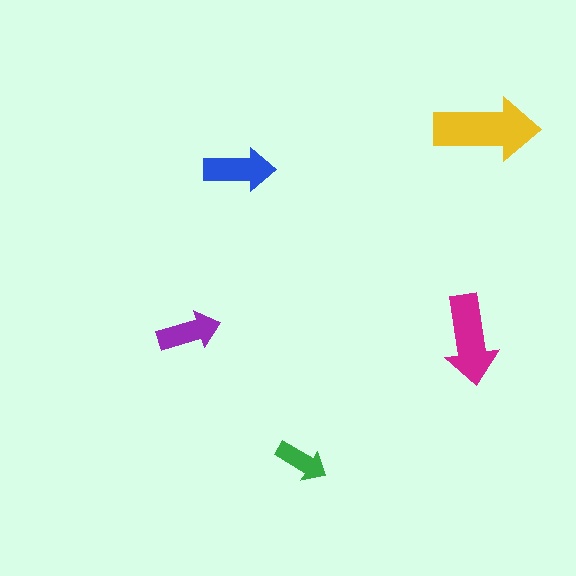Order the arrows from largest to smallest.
the yellow one, the magenta one, the blue one, the purple one, the green one.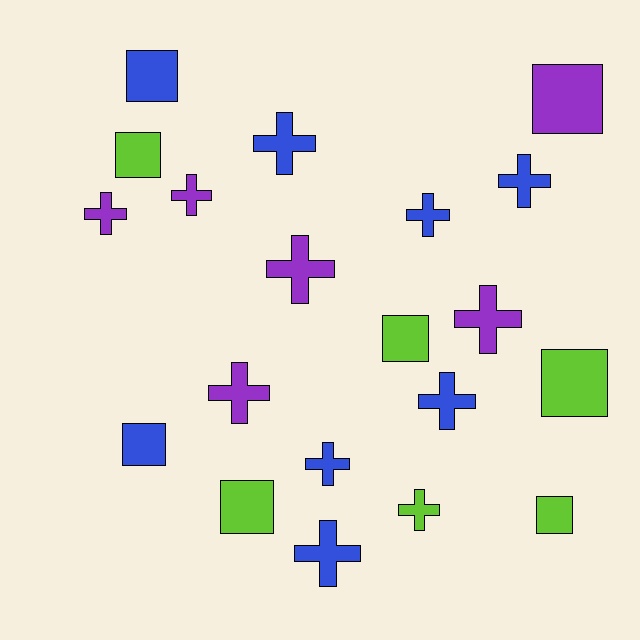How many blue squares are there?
There are 2 blue squares.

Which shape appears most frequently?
Cross, with 12 objects.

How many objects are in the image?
There are 20 objects.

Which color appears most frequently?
Blue, with 8 objects.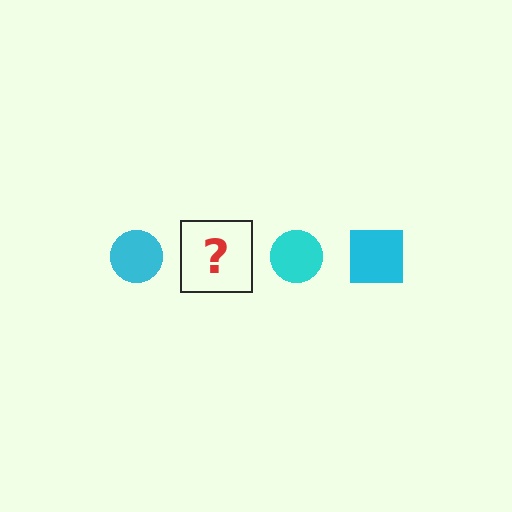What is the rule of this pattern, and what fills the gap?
The rule is that the pattern cycles through circle, square shapes in cyan. The gap should be filled with a cyan square.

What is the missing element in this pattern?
The missing element is a cyan square.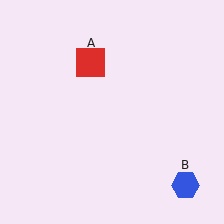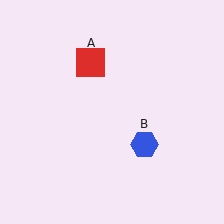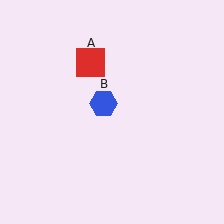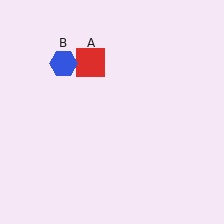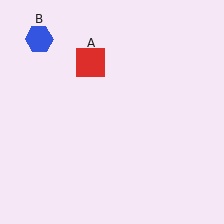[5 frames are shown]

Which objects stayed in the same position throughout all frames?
Red square (object A) remained stationary.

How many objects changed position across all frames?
1 object changed position: blue hexagon (object B).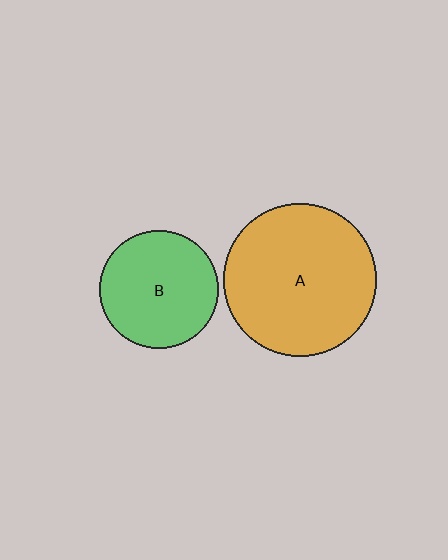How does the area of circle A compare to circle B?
Approximately 1.7 times.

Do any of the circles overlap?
No, none of the circles overlap.